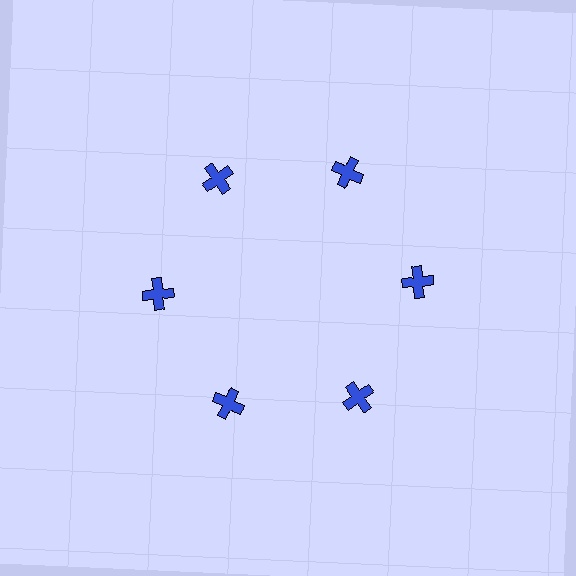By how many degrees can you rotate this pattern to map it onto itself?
The pattern maps onto itself every 60 degrees of rotation.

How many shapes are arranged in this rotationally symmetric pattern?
There are 6 shapes, arranged in 6 groups of 1.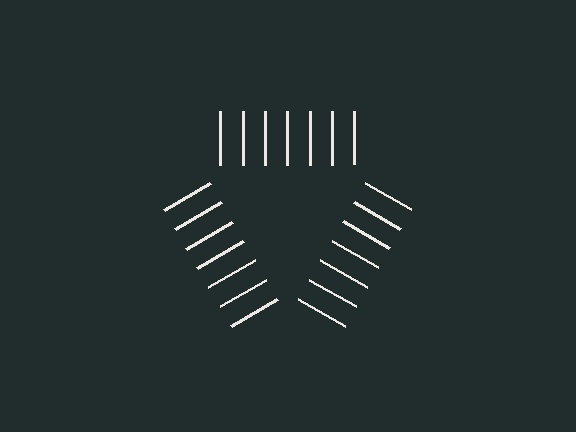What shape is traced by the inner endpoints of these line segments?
An illusory triangle — the line segments terminate on its edges but no continuous stroke is drawn.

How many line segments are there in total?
21 — 7 along each of the 3 edges.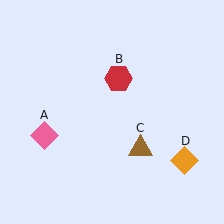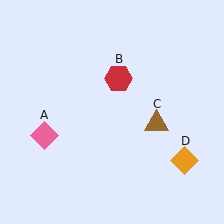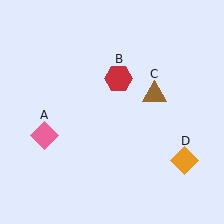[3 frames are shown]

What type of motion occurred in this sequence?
The brown triangle (object C) rotated counterclockwise around the center of the scene.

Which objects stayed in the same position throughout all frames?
Pink diamond (object A) and red hexagon (object B) and orange diamond (object D) remained stationary.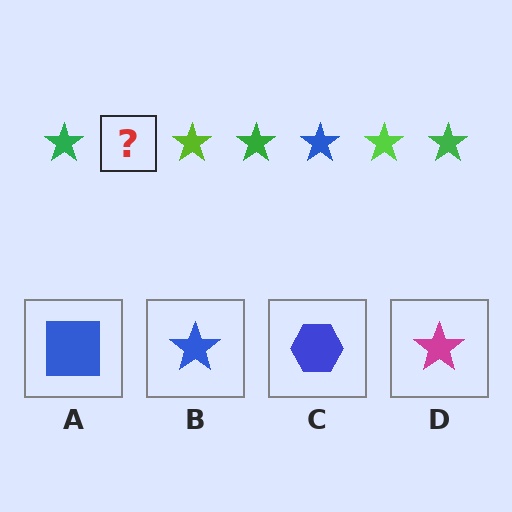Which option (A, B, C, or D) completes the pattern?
B.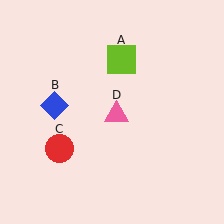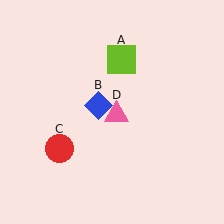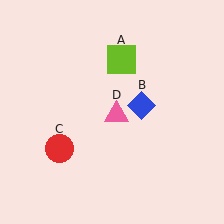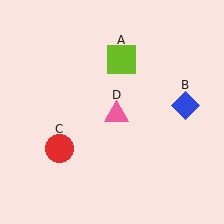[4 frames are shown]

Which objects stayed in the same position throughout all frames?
Lime square (object A) and red circle (object C) and pink triangle (object D) remained stationary.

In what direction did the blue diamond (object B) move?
The blue diamond (object B) moved right.